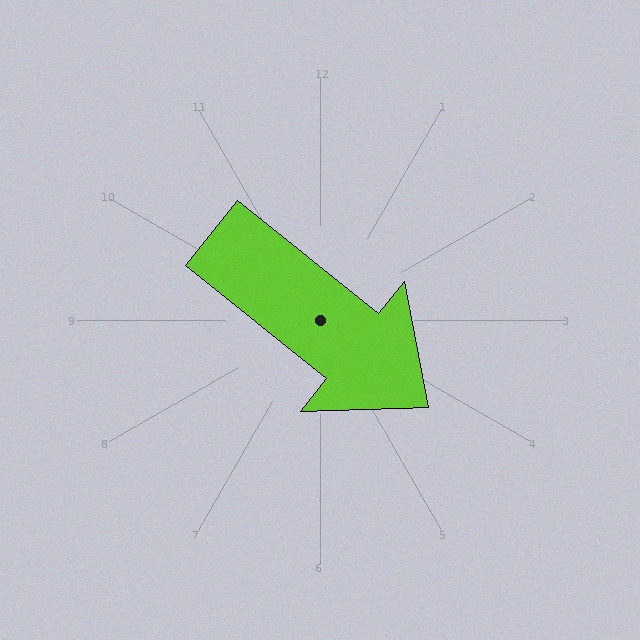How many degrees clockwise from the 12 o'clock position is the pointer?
Approximately 129 degrees.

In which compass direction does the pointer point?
Southeast.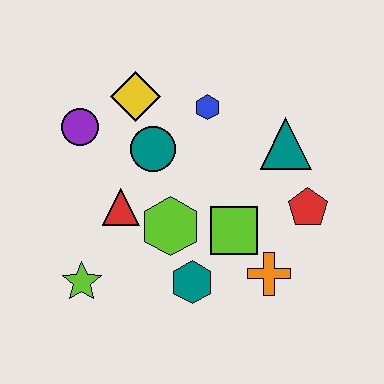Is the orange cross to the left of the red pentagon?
Yes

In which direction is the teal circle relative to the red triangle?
The teal circle is above the red triangle.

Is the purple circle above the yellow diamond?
No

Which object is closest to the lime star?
The red triangle is closest to the lime star.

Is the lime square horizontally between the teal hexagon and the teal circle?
No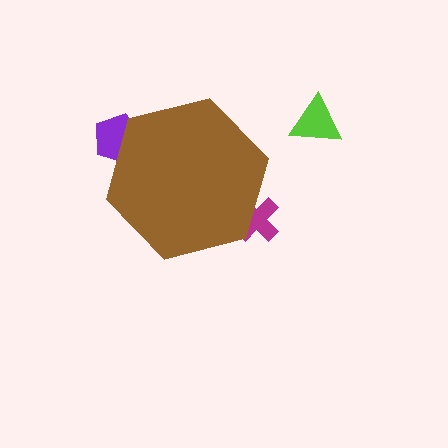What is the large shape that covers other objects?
A brown hexagon.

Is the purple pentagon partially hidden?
Yes, the purple pentagon is partially hidden behind the brown hexagon.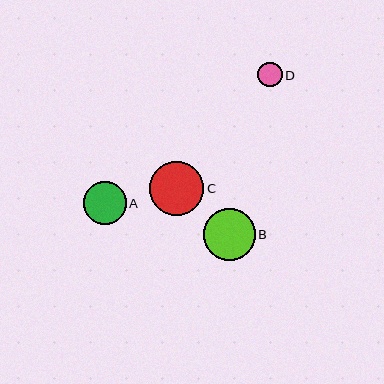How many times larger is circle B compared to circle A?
Circle B is approximately 1.2 times the size of circle A.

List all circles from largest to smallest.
From largest to smallest: C, B, A, D.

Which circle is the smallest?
Circle D is the smallest with a size of approximately 24 pixels.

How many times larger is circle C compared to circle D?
Circle C is approximately 2.2 times the size of circle D.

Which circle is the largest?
Circle C is the largest with a size of approximately 54 pixels.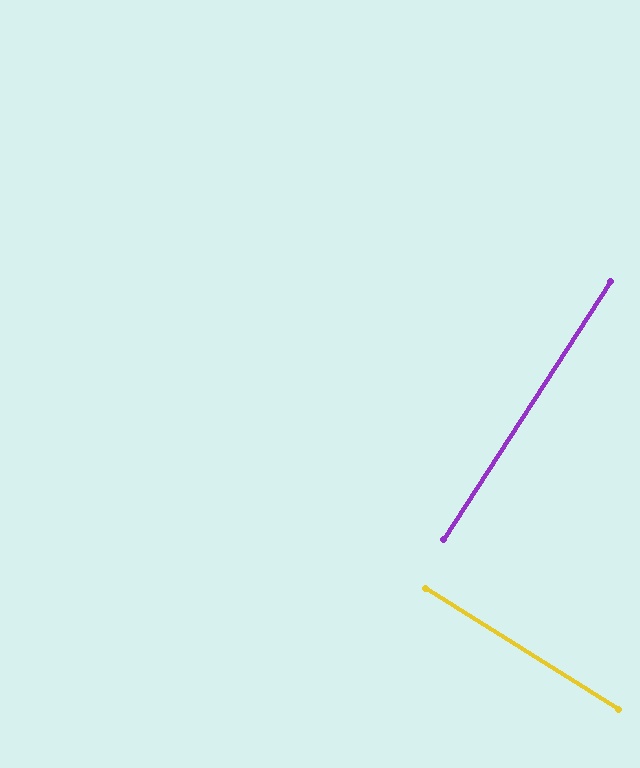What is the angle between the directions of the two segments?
Approximately 89 degrees.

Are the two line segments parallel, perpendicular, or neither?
Perpendicular — they meet at approximately 89°.